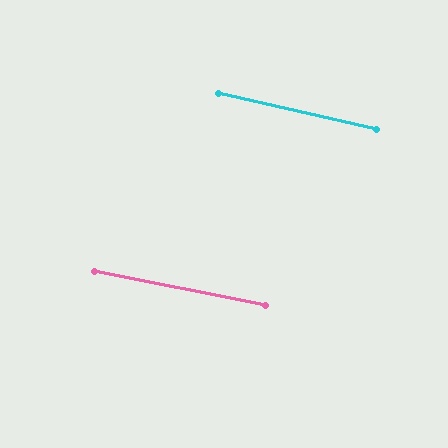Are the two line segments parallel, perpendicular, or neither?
Parallel — their directions differ by only 2.0°.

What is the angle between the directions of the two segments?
Approximately 2 degrees.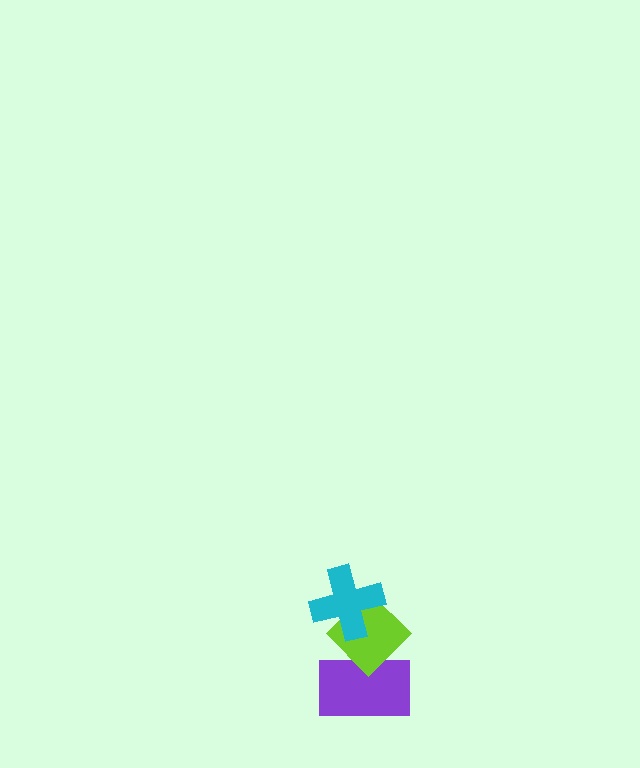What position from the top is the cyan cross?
The cyan cross is 1st from the top.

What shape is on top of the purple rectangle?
The lime diamond is on top of the purple rectangle.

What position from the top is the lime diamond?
The lime diamond is 2nd from the top.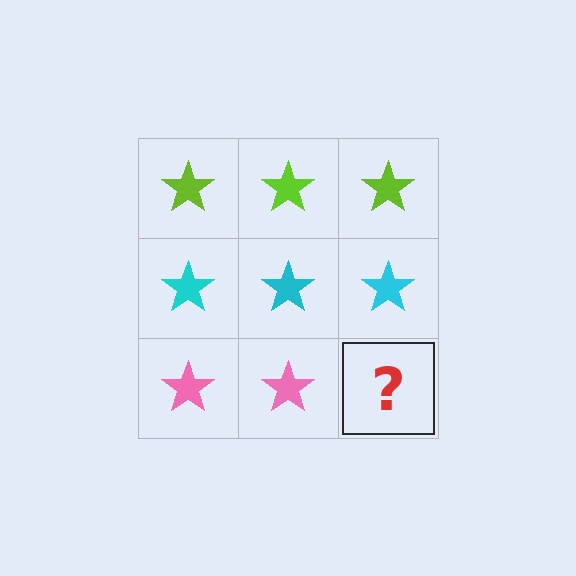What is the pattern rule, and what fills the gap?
The rule is that each row has a consistent color. The gap should be filled with a pink star.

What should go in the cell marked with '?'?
The missing cell should contain a pink star.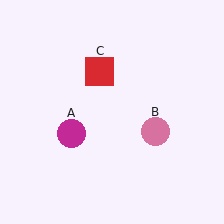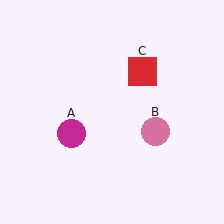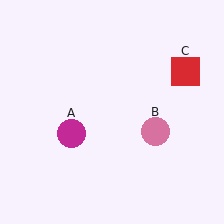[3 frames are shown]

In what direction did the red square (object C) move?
The red square (object C) moved right.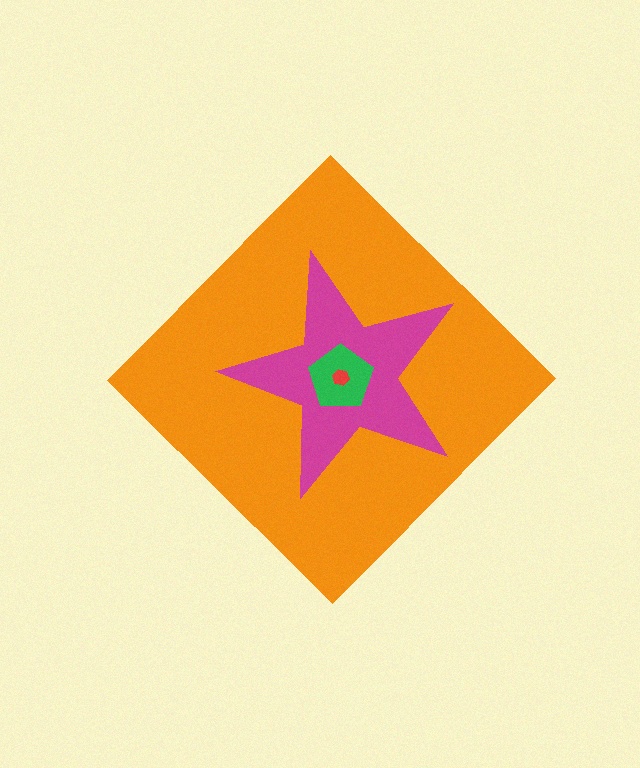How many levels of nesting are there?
4.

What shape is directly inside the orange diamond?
The magenta star.